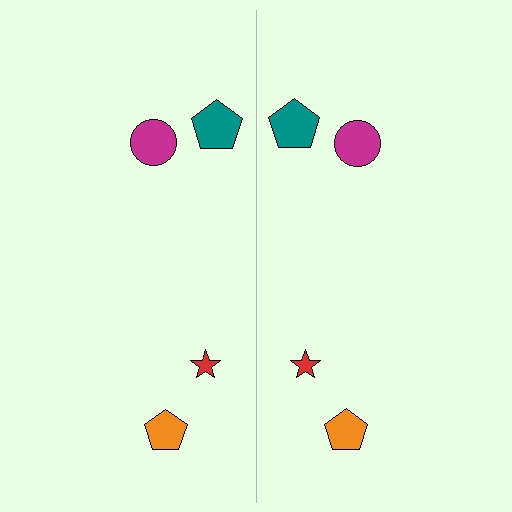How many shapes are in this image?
There are 8 shapes in this image.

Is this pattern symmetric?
Yes, this pattern has bilateral (reflection) symmetry.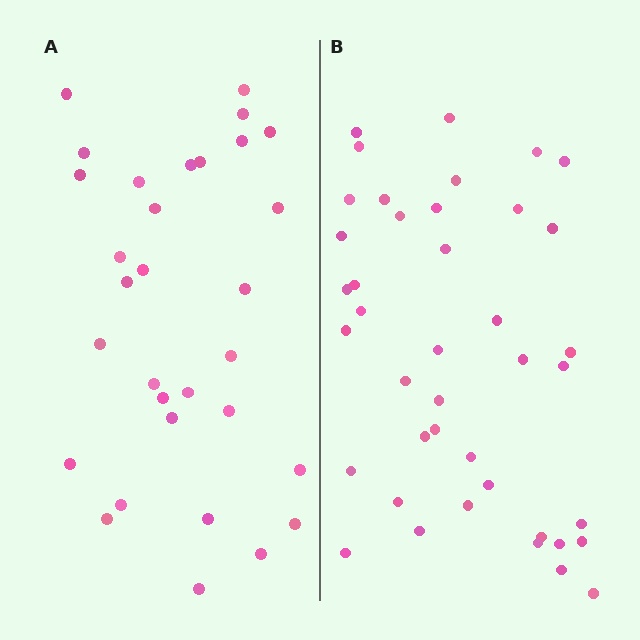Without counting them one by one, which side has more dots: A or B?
Region B (the right region) has more dots.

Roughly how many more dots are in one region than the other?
Region B has roughly 10 or so more dots than region A.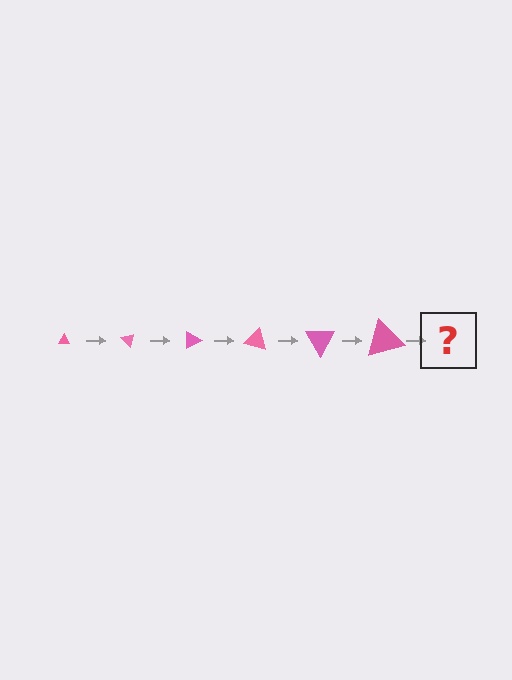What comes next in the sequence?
The next element should be a triangle, larger than the previous one and rotated 270 degrees from the start.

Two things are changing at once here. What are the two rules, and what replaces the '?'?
The two rules are that the triangle grows larger each step and it rotates 45 degrees each step. The '?' should be a triangle, larger than the previous one and rotated 270 degrees from the start.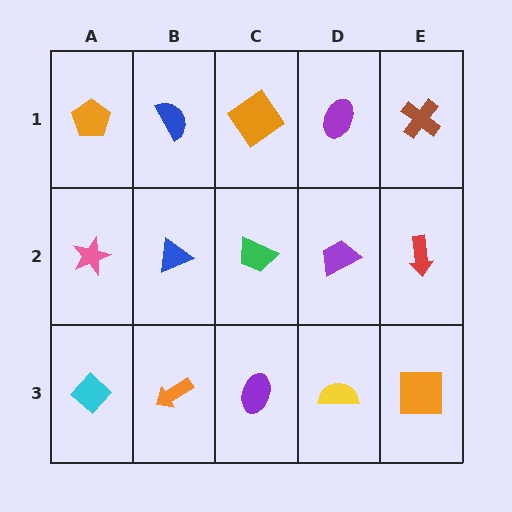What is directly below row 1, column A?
A pink star.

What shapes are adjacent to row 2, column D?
A purple ellipse (row 1, column D), a yellow semicircle (row 3, column D), a green trapezoid (row 2, column C), a red arrow (row 2, column E).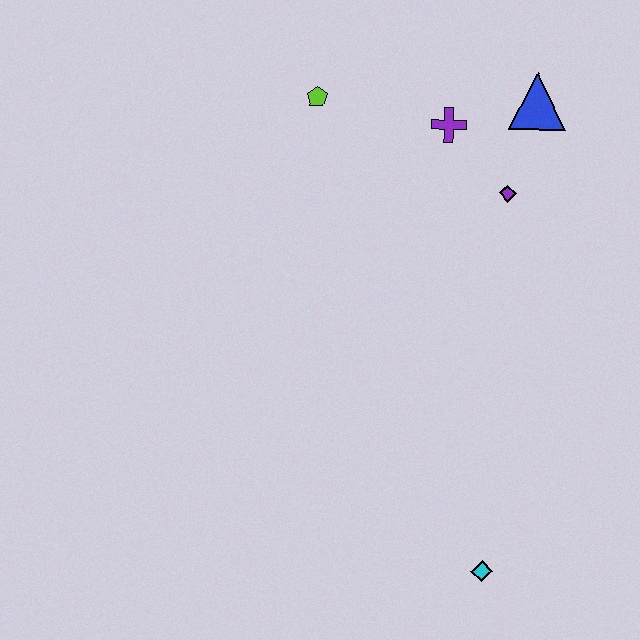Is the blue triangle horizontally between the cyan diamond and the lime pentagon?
No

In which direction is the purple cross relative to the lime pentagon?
The purple cross is to the right of the lime pentagon.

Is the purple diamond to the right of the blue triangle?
No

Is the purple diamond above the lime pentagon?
No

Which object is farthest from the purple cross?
The cyan diamond is farthest from the purple cross.